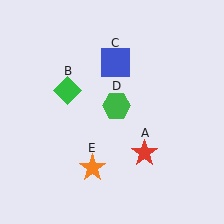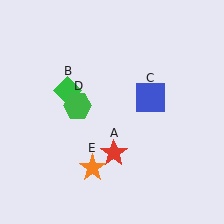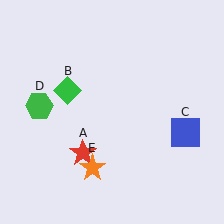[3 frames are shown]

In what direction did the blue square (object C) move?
The blue square (object C) moved down and to the right.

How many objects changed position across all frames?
3 objects changed position: red star (object A), blue square (object C), green hexagon (object D).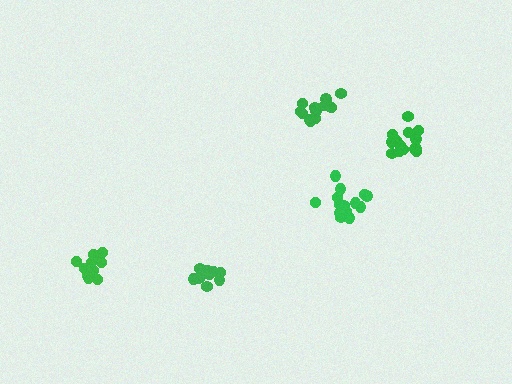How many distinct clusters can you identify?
There are 5 distinct clusters.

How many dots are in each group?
Group 1: 14 dots, Group 2: 14 dots, Group 3: 15 dots, Group 4: 11 dots, Group 5: 13 dots (67 total).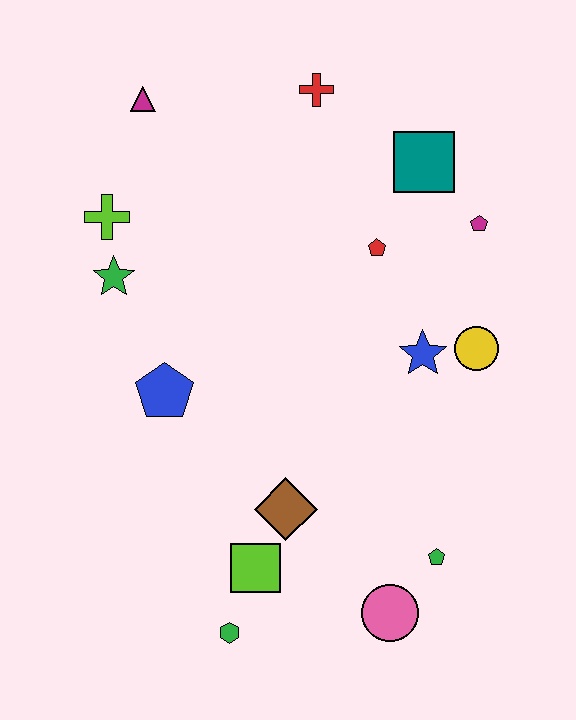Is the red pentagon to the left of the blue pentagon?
No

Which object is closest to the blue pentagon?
The green star is closest to the blue pentagon.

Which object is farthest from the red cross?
The green hexagon is farthest from the red cross.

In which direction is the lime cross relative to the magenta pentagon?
The lime cross is to the left of the magenta pentagon.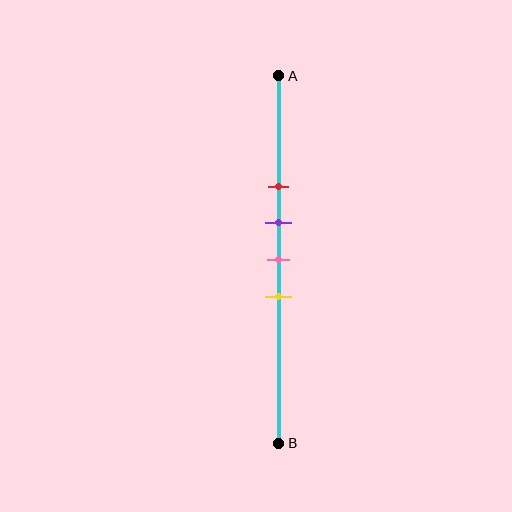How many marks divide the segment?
There are 4 marks dividing the segment.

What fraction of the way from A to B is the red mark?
The red mark is approximately 30% (0.3) of the way from A to B.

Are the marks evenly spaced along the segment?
Yes, the marks are approximately evenly spaced.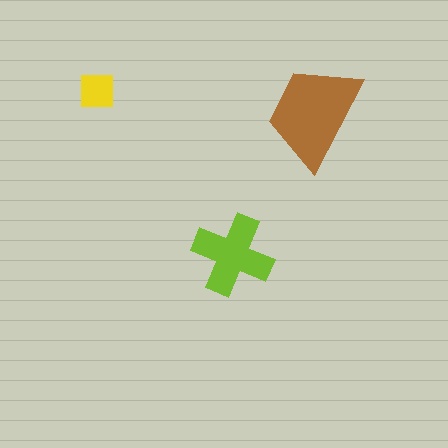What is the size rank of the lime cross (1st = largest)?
2nd.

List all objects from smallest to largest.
The yellow square, the lime cross, the brown trapezoid.